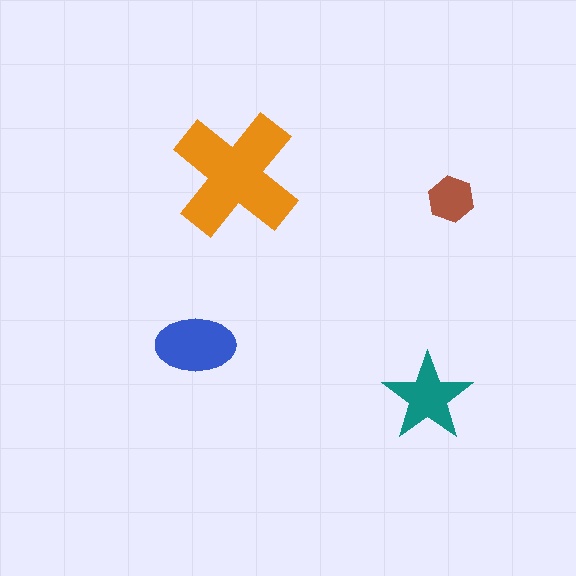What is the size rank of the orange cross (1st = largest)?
1st.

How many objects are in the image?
There are 4 objects in the image.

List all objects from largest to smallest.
The orange cross, the blue ellipse, the teal star, the brown hexagon.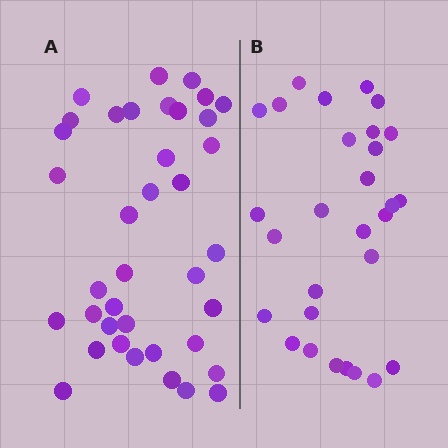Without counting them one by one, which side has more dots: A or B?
Region A (the left region) has more dots.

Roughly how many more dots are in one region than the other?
Region A has roughly 8 or so more dots than region B.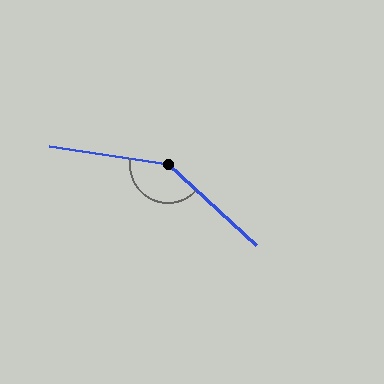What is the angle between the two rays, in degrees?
Approximately 146 degrees.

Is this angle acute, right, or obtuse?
It is obtuse.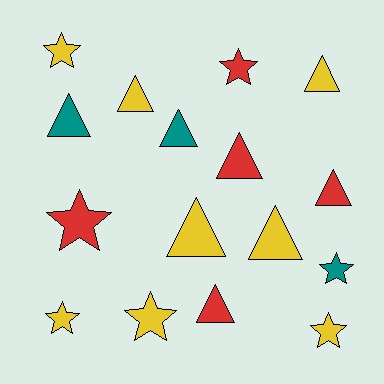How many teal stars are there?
There is 1 teal star.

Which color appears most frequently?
Yellow, with 8 objects.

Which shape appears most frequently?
Triangle, with 9 objects.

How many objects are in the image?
There are 16 objects.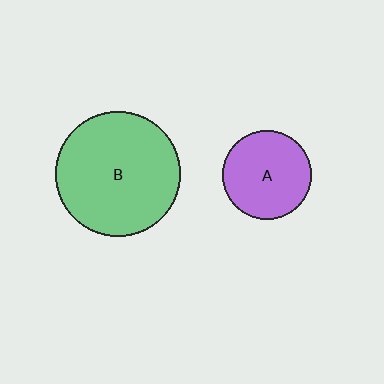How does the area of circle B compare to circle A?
Approximately 2.0 times.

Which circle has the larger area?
Circle B (green).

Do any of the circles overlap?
No, none of the circles overlap.